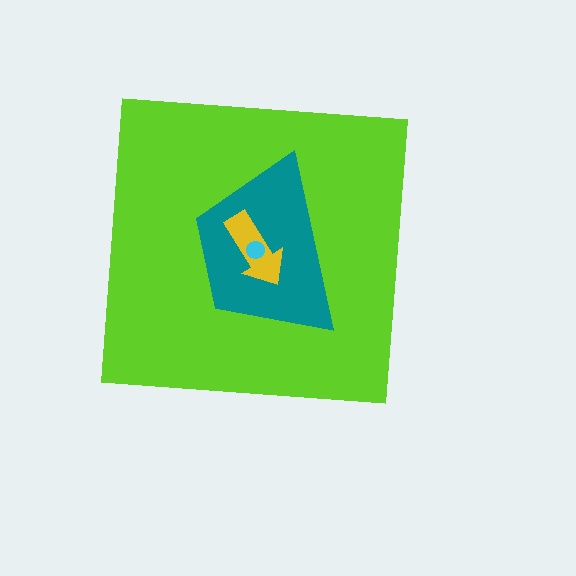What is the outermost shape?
The lime square.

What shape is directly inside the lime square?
The teal trapezoid.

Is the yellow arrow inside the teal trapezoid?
Yes.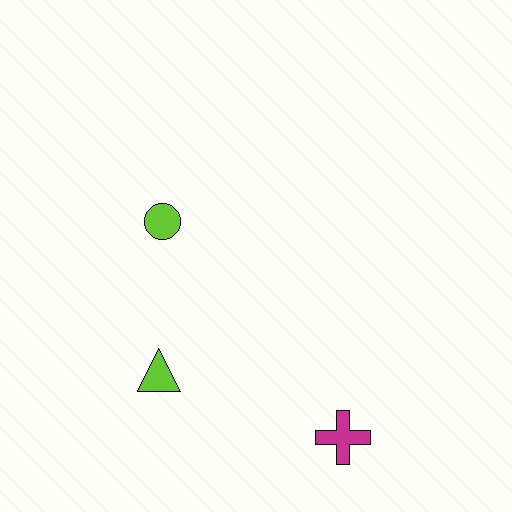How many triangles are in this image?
There is 1 triangle.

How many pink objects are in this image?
There are no pink objects.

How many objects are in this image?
There are 3 objects.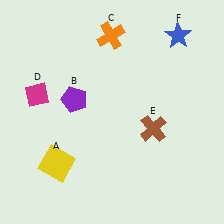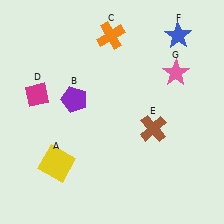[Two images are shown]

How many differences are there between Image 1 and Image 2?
There is 1 difference between the two images.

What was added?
A pink star (G) was added in Image 2.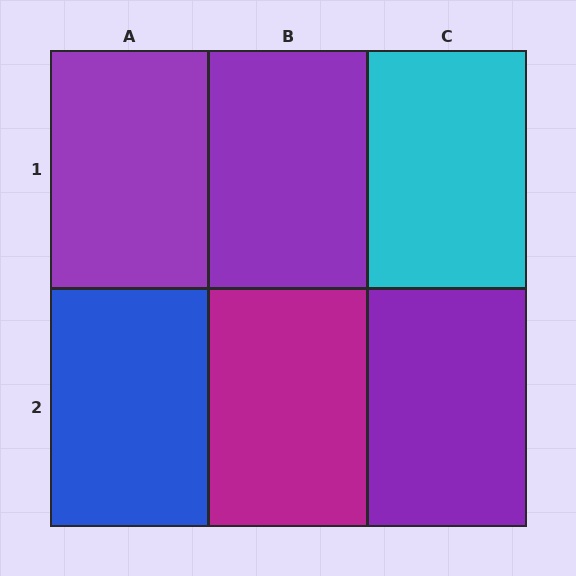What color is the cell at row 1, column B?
Purple.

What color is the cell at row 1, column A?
Purple.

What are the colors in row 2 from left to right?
Blue, magenta, purple.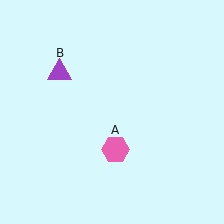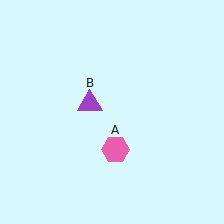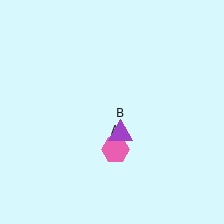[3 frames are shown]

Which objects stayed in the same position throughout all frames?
Pink hexagon (object A) remained stationary.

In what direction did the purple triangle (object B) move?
The purple triangle (object B) moved down and to the right.